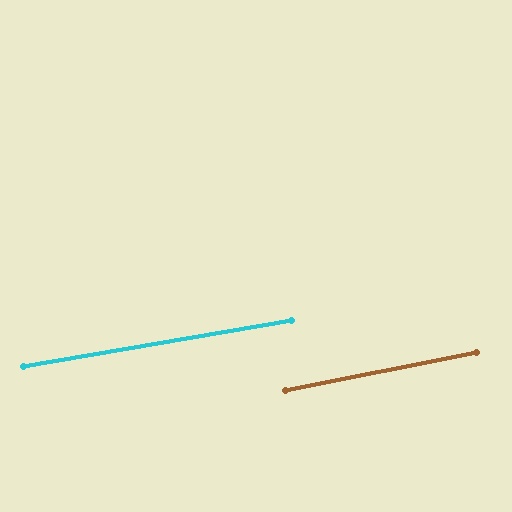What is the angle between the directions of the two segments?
Approximately 2 degrees.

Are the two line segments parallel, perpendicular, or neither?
Parallel — their directions differ by only 1.6°.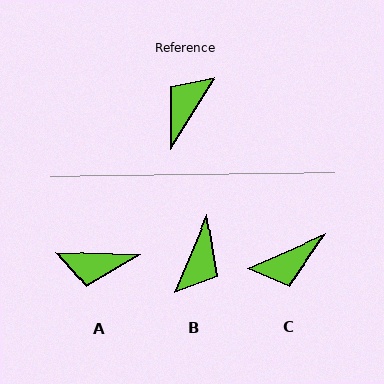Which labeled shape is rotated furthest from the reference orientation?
B, about 171 degrees away.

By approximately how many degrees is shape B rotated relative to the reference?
Approximately 171 degrees clockwise.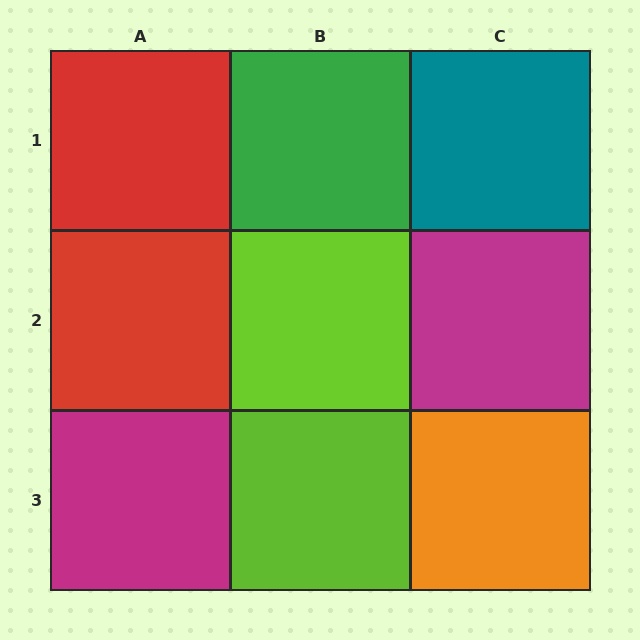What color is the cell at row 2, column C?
Magenta.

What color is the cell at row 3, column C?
Orange.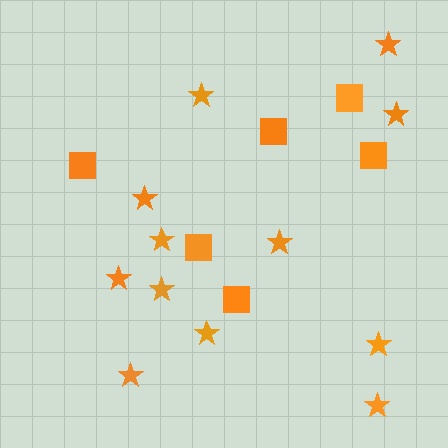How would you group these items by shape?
There are 2 groups: one group of squares (6) and one group of stars (12).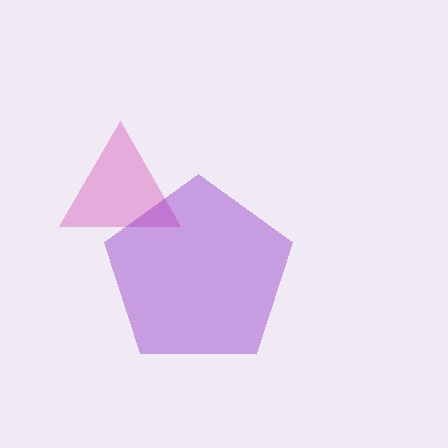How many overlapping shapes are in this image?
There are 2 overlapping shapes in the image.